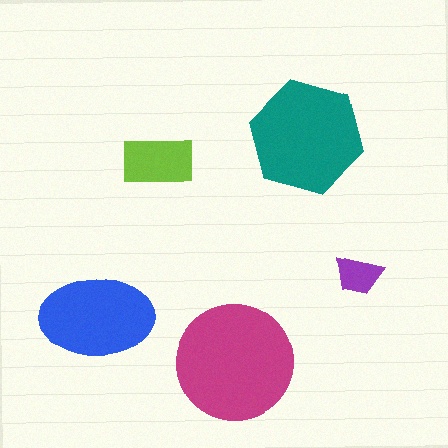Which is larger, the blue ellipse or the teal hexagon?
The teal hexagon.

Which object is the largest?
The magenta circle.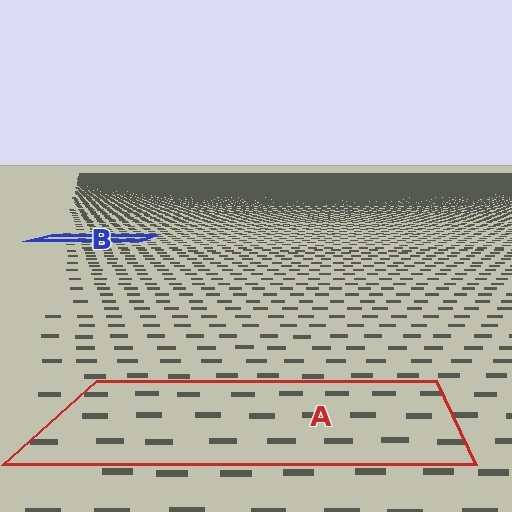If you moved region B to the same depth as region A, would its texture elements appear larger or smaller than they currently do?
They would appear larger. At a closer depth, the same texture elements are projected at a bigger on-screen size.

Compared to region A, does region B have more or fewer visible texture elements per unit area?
Region B has more texture elements per unit area — they are packed more densely because it is farther away.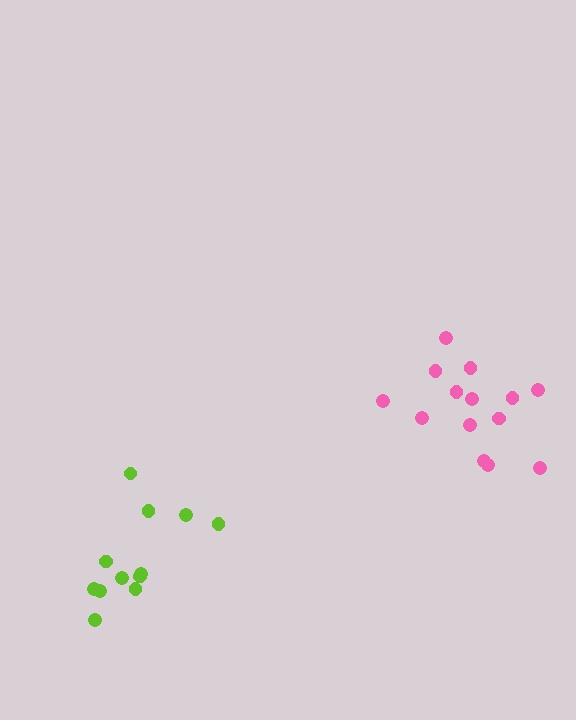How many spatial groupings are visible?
There are 2 spatial groupings.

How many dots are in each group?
Group 1: 14 dots, Group 2: 12 dots (26 total).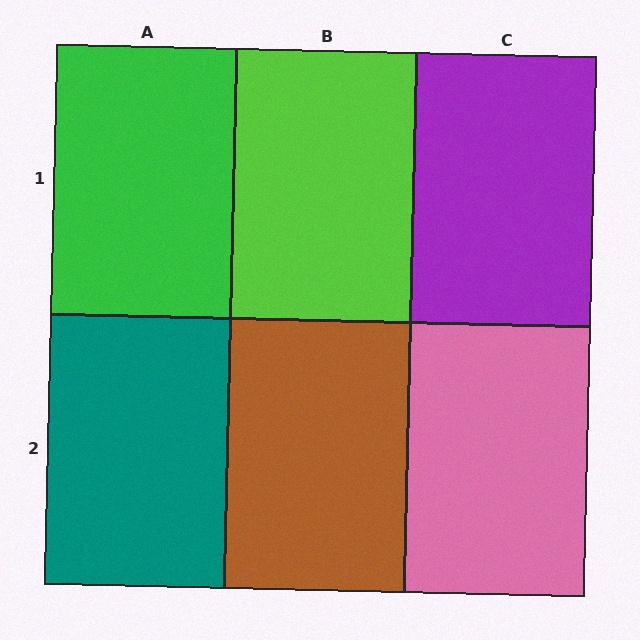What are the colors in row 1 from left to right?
Green, lime, purple.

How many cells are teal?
1 cell is teal.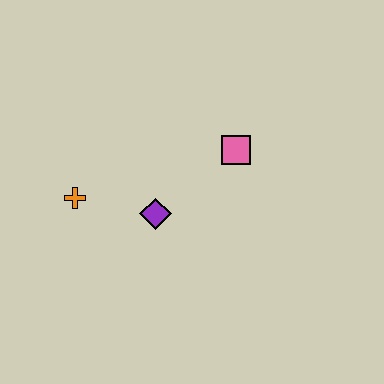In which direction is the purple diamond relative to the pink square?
The purple diamond is to the left of the pink square.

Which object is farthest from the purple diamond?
The pink square is farthest from the purple diamond.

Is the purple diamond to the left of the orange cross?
No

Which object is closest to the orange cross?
The purple diamond is closest to the orange cross.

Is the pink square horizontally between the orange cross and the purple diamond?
No